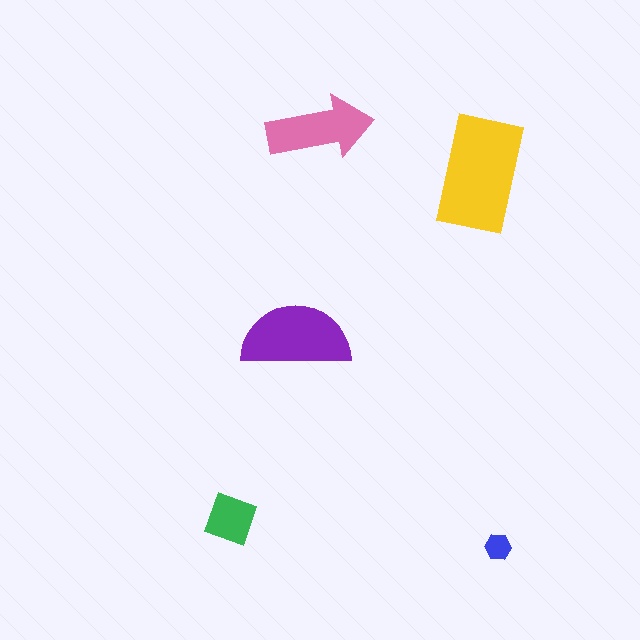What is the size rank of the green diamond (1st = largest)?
4th.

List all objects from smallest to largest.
The blue hexagon, the green diamond, the pink arrow, the purple semicircle, the yellow rectangle.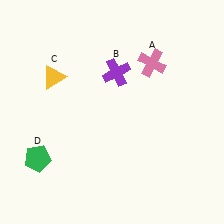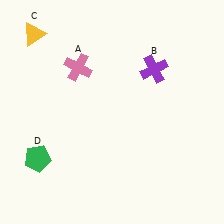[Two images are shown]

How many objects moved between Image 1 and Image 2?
3 objects moved between the two images.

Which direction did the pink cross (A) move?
The pink cross (A) moved left.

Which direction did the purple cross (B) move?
The purple cross (B) moved right.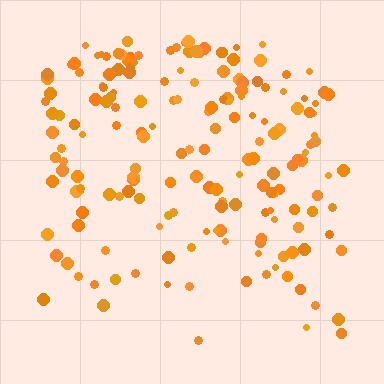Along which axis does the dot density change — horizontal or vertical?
Vertical.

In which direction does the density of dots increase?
From bottom to top, with the top side densest.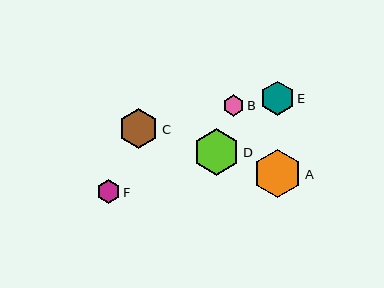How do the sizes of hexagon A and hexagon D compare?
Hexagon A and hexagon D are approximately the same size.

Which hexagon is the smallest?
Hexagon B is the smallest with a size of approximately 21 pixels.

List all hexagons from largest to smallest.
From largest to smallest: A, D, C, E, F, B.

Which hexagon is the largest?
Hexagon A is the largest with a size of approximately 49 pixels.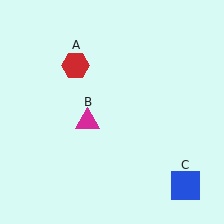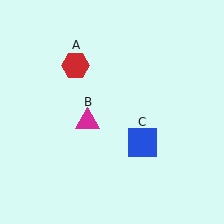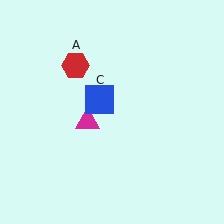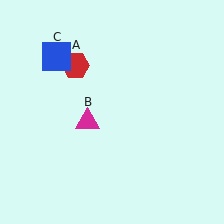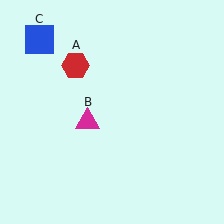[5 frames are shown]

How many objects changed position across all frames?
1 object changed position: blue square (object C).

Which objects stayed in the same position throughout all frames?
Red hexagon (object A) and magenta triangle (object B) remained stationary.